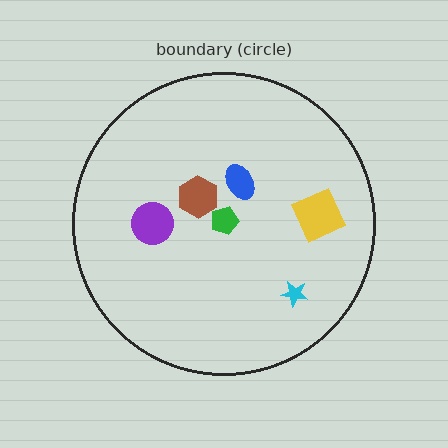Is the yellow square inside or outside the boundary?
Inside.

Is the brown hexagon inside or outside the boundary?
Inside.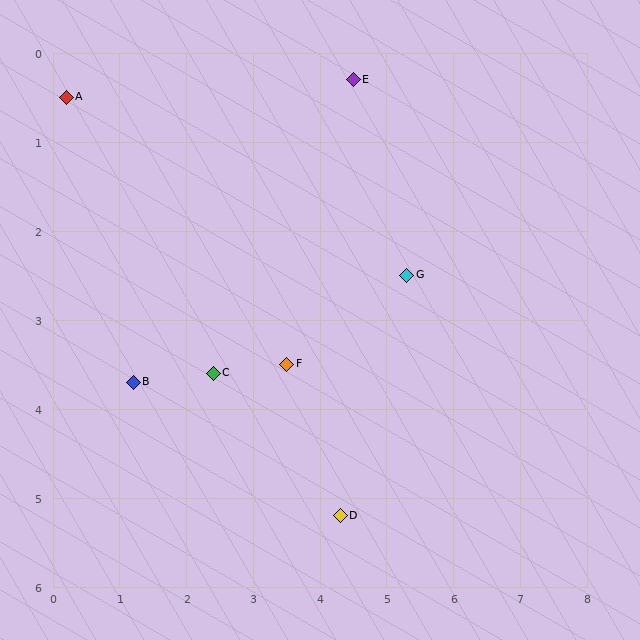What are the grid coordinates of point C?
Point C is at approximately (2.4, 3.6).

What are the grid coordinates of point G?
Point G is at approximately (5.3, 2.5).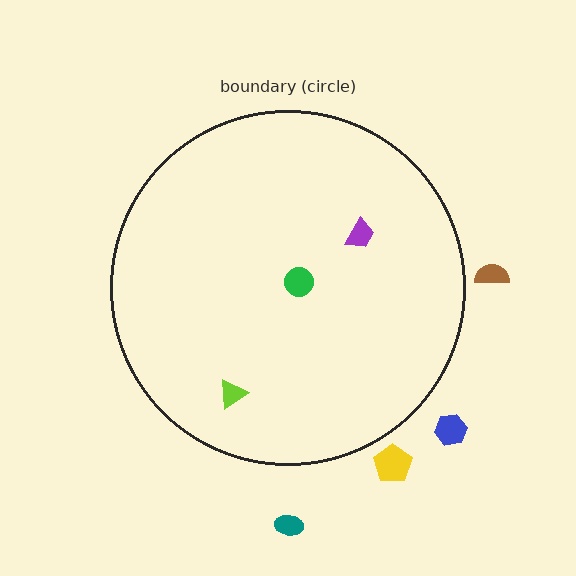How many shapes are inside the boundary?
3 inside, 4 outside.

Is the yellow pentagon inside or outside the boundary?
Outside.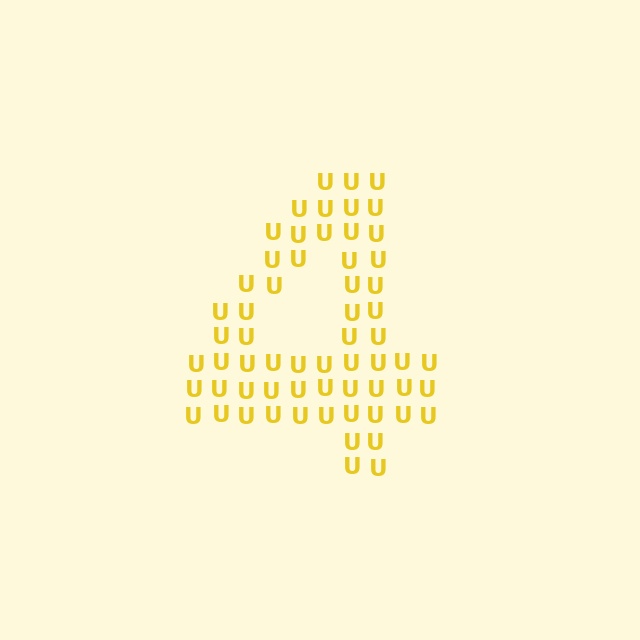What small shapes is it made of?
It is made of small letter U's.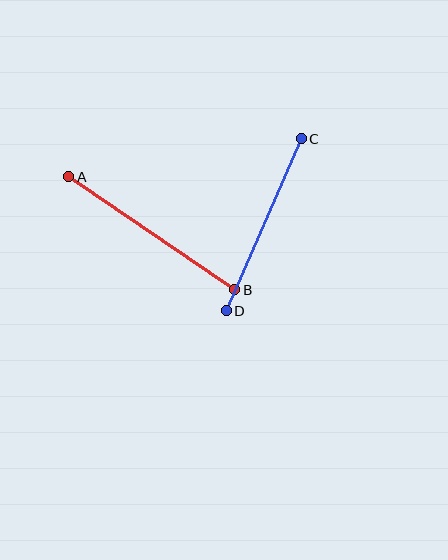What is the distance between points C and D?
The distance is approximately 188 pixels.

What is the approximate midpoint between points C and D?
The midpoint is at approximately (264, 225) pixels.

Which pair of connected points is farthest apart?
Points A and B are farthest apart.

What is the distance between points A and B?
The distance is approximately 201 pixels.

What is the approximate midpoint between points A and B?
The midpoint is at approximately (152, 233) pixels.